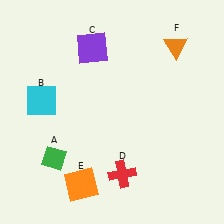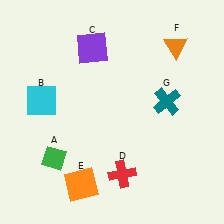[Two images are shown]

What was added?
A teal cross (G) was added in Image 2.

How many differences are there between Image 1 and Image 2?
There is 1 difference between the two images.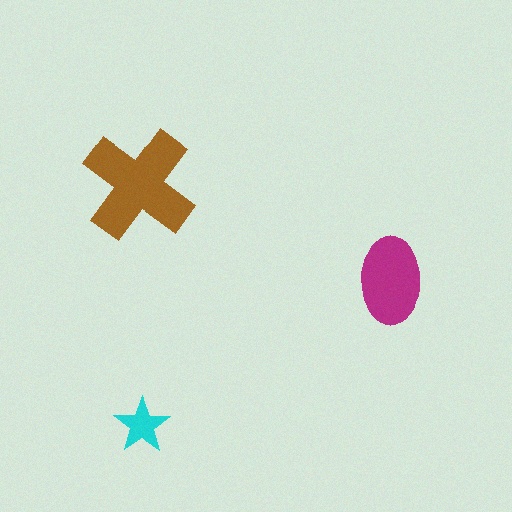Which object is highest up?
The brown cross is topmost.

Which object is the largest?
The brown cross.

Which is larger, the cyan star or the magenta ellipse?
The magenta ellipse.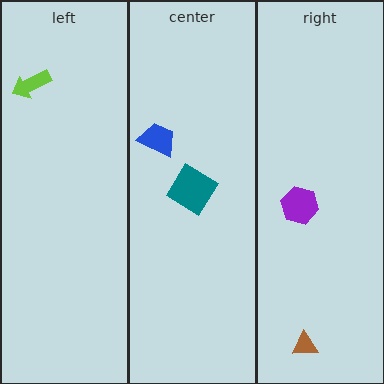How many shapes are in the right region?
2.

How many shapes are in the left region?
1.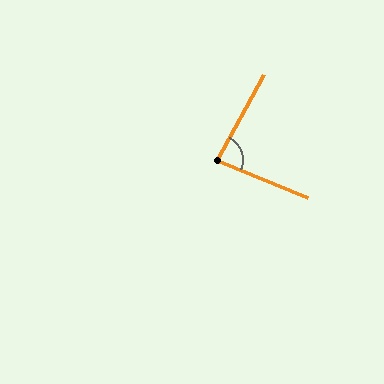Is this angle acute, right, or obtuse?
It is acute.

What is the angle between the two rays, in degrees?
Approximately 83 degrees.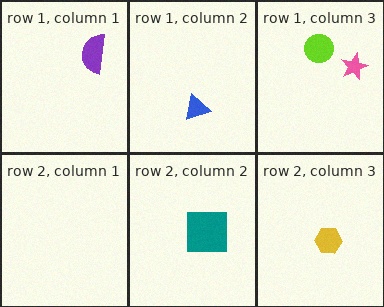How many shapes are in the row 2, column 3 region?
1.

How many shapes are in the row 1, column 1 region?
1.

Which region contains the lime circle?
The row 1, column 3 region.